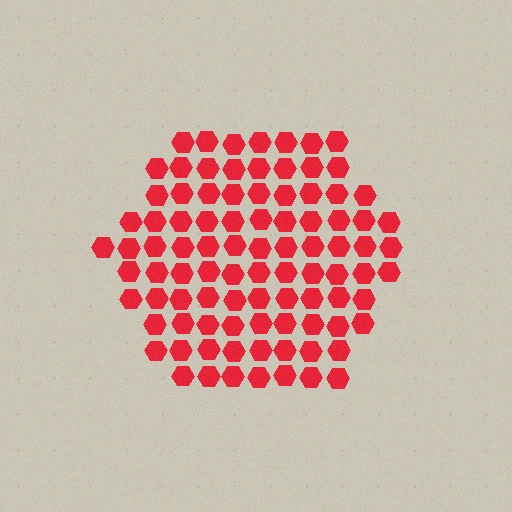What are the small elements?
The small elements are hexagons.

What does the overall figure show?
The overall figure shows a hexagon.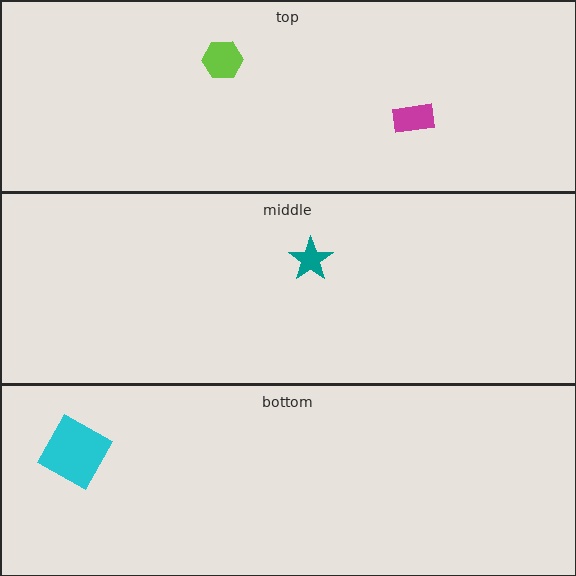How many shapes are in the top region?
2.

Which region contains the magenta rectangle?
The top region.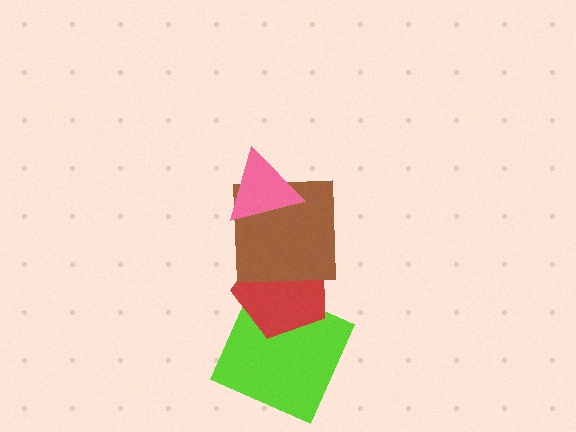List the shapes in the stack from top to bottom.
From top to bottom: the pink triangle, the brown square, the red pentagon, the lime square.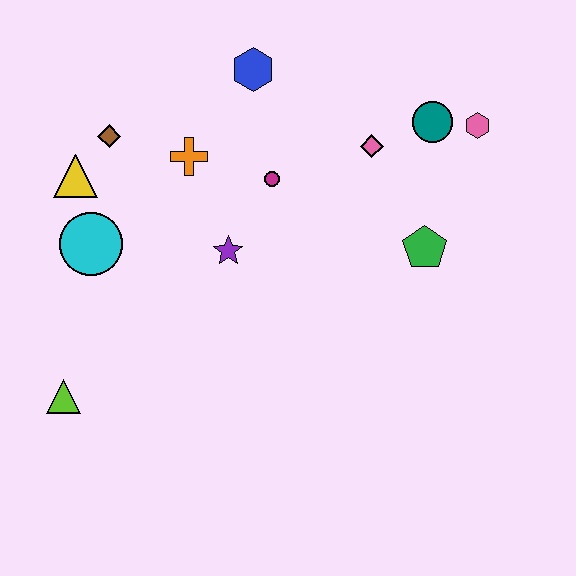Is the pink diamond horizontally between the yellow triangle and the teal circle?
Yes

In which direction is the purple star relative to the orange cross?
The purple star is below the orange cross.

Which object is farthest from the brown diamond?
The pink hexagon is farthest from the brown diamond.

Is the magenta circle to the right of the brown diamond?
Yes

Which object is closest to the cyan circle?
The yellow triangle is closest to the cyan circle.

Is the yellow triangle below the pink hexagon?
Yes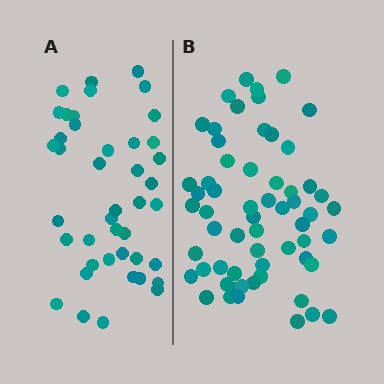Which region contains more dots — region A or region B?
Region B (the right region) has more dots.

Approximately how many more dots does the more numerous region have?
Region B has approximately 20 more dots than region A.